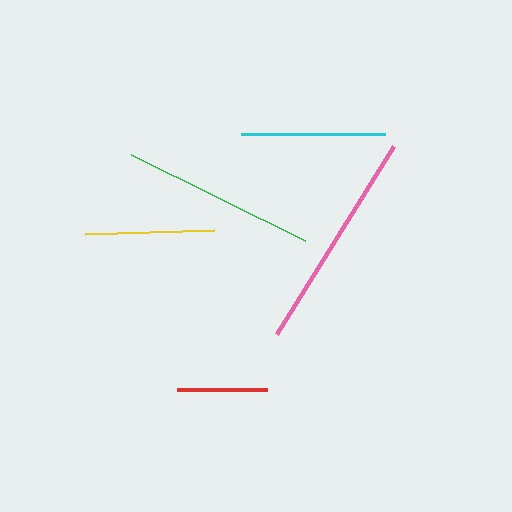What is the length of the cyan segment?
The cyan segment is approximately 144 pixels long.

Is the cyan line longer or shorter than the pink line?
The pink line is longer than the cyan line.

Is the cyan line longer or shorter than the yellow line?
The cyan line is longer than the yellow line.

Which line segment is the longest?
The pink line is the longest at approximately 221 pixels.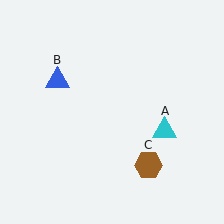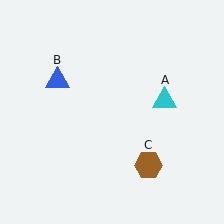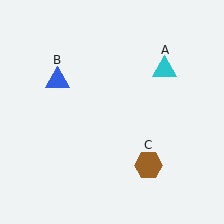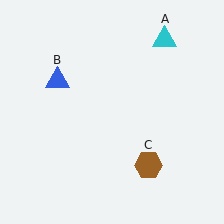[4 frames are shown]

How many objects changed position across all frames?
1 object changed position: cyan triangle (object A).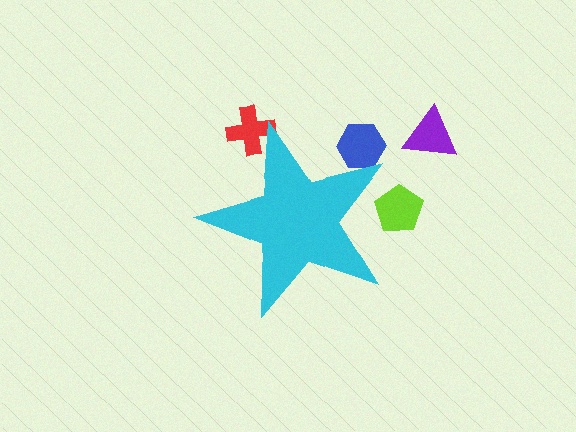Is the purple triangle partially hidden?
No, the purple triangle is fully visible.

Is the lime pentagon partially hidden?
Yes, the lime pentagon is partially hidden behind the cyan star.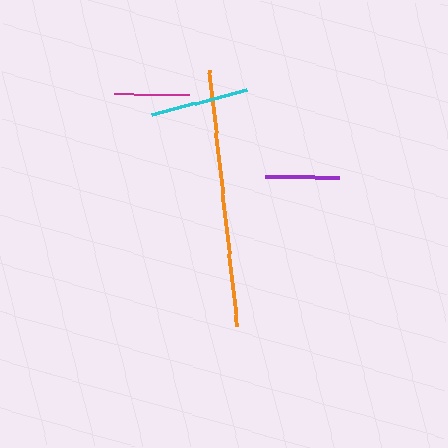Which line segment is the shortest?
The purple line is the shortest at approximately 74 pixels.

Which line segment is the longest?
The orange line is the longest at approximately 258 pixels.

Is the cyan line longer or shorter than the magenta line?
The cyan line is longer than the magenta line.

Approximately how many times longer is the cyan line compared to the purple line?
The cyan line is approximately 1.3 times the length of the purple line.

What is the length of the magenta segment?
The magenta segment is approximately 76 pixels long.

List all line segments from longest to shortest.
From longest to shortest: orange, cyan, magenta, purple.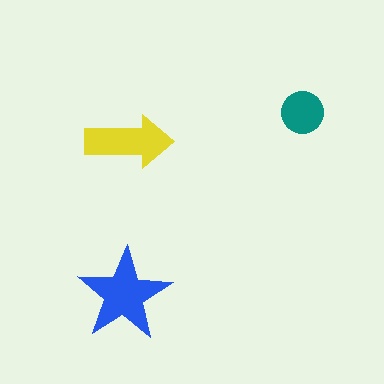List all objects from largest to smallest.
The blue star, the yellow arrow, the teal circle.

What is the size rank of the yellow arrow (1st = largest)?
2nd.